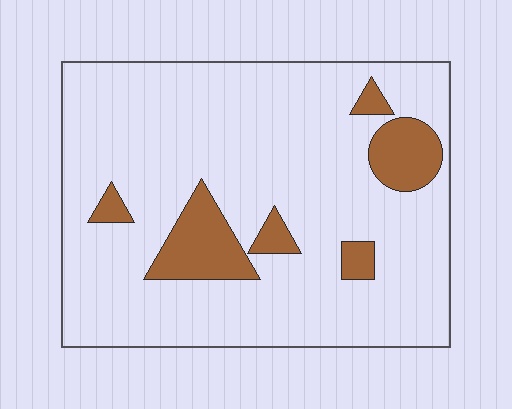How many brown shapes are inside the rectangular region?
6.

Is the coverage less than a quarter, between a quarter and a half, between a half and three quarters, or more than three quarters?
Less than a quarter.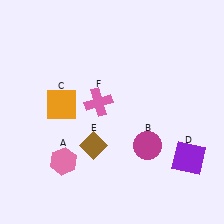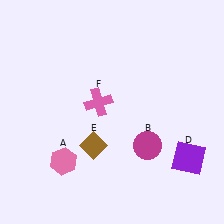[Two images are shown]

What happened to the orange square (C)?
The orange square (C) was removed in Image 2. It was in the top-left area of Image 1.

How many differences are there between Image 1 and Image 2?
There is 1 difference between the two images.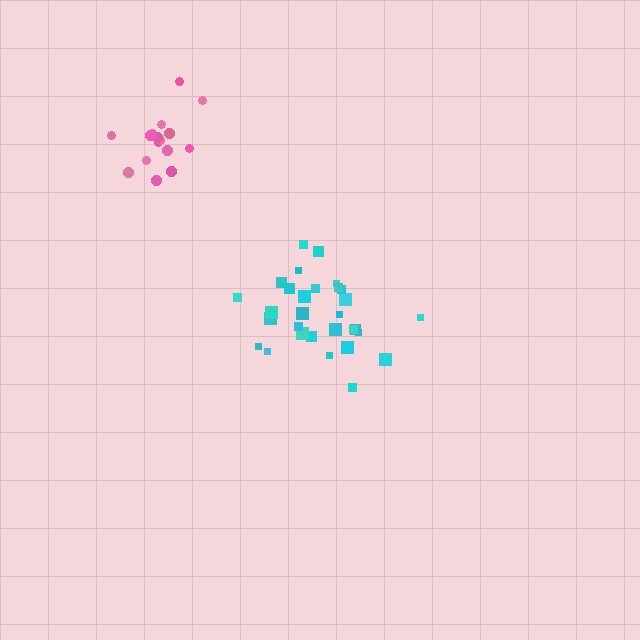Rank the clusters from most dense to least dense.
cyan, pink.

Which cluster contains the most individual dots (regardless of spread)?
Cyan (30).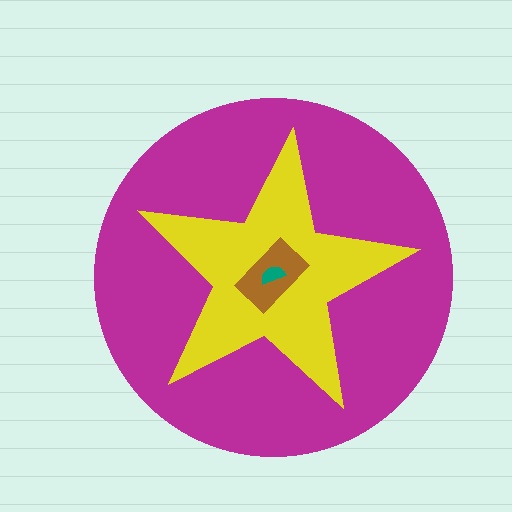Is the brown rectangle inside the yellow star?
Yes.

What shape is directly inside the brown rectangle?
The teal semicircle.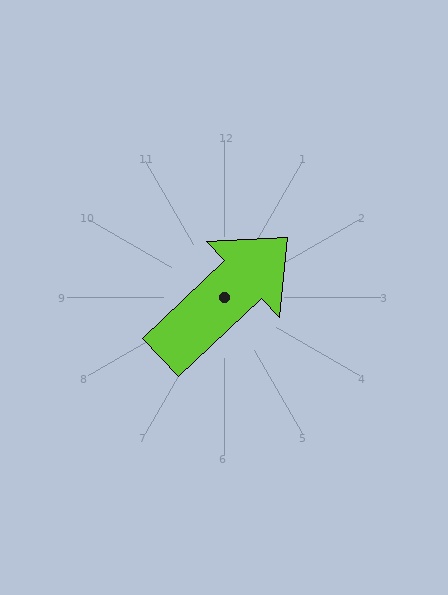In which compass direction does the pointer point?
Northeast.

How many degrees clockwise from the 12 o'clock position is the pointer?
Approximately 46 degrees.